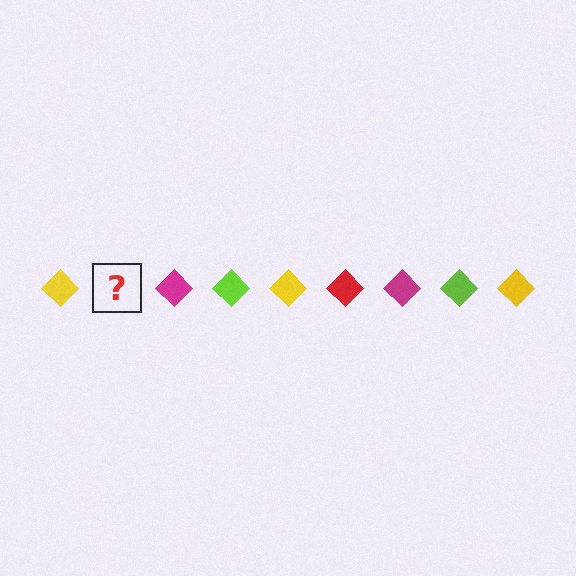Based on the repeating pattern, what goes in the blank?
The blank should be a red diamond.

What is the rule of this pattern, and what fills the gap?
The rule is that the pattern cycles through yellow, red, magenta, lime diamonds. The gap should be filled with a red diamond.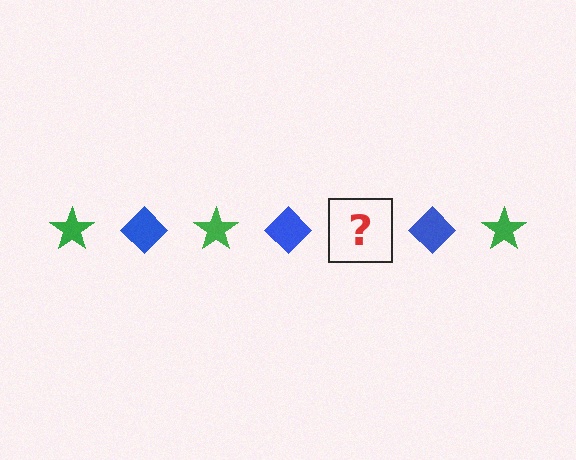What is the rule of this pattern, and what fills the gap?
The rule is that the pattern alternates between green star and blue diamond. The gap should be filled with a green star.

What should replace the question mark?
The question mark should be replaced with a green star.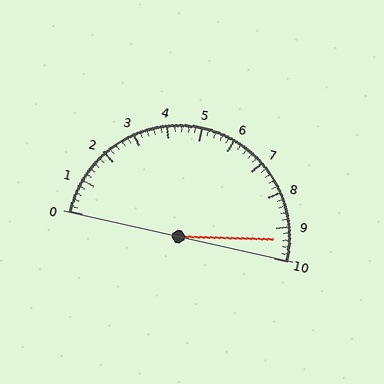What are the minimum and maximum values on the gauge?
The gauge ranges from 0 to 10.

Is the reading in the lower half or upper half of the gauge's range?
The reading is in the upper half of the range (0 to 10).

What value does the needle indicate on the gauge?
The needle indicates approximately 9.4.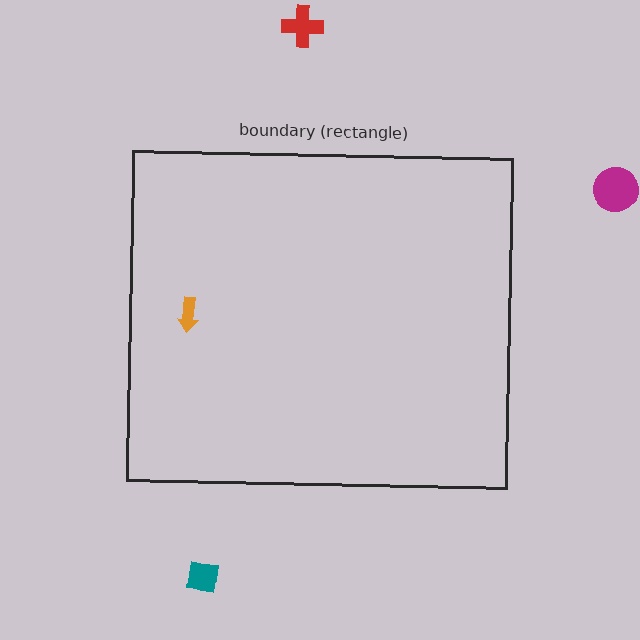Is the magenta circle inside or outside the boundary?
Outside.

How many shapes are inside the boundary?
1 inside, 3 outside.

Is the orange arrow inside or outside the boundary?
Inside.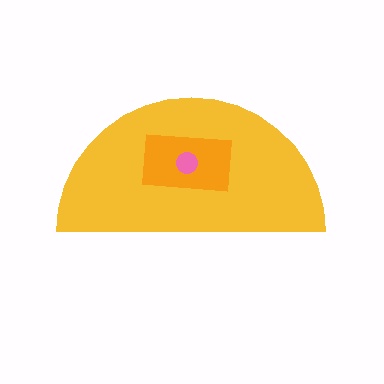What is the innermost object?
The pink circle.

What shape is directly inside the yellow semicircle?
The orange rectangle.